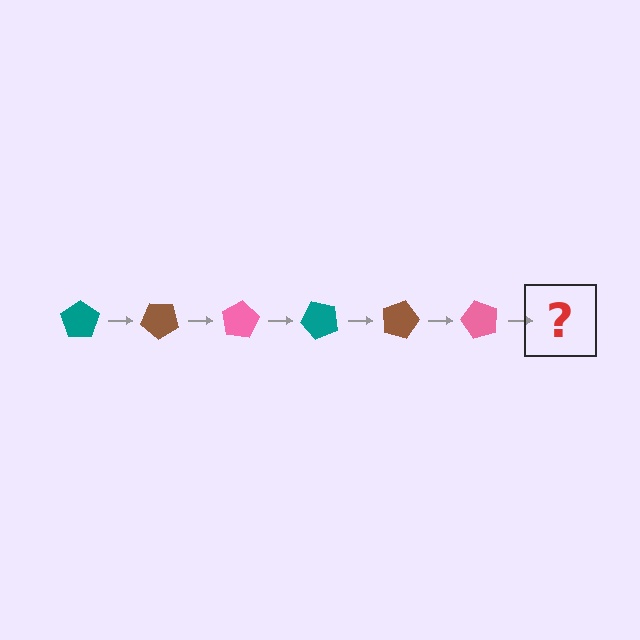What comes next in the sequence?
The next element should be a teal pentagon, rotated 240 degrees from the start.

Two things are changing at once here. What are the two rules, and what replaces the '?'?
The two rules are that it rotates 40 degrees each step and the color cycles through teal, brown, and pink. The '?' should be a teal pentagon, rotated 240 degrees from the start.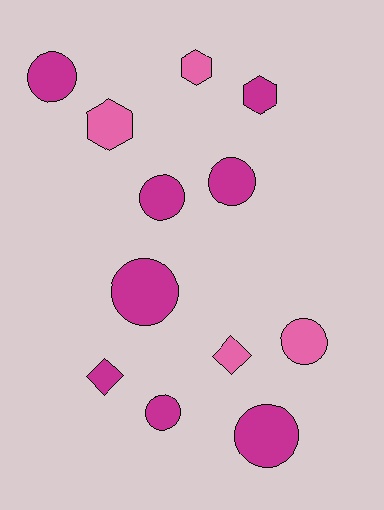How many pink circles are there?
There is 1 pink circle.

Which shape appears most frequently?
Circle, with 7 objects.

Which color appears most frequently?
Magenta, with 8 objects.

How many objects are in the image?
There are 12 objects.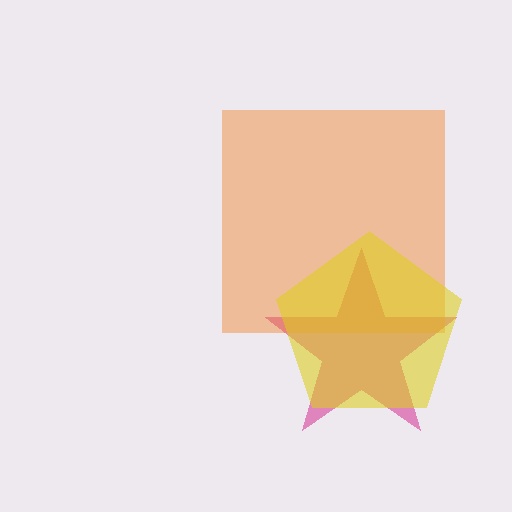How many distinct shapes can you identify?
There are 3 distinct shapes: a magenta star, an orange square, a yellow pentagon.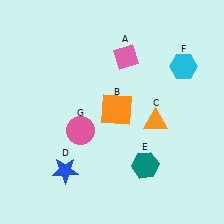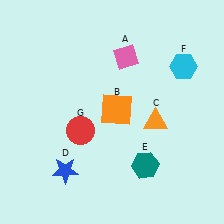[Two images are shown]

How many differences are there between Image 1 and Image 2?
There is 1 difference between the two images.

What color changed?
The circle (G) changed from pink in Image 1 to red in Image 2.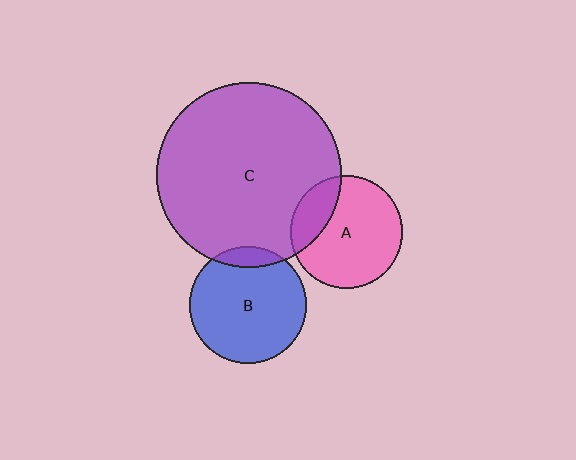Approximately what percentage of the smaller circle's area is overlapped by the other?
Approximately 10%.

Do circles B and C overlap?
Yes.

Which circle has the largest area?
Circle C (purple).